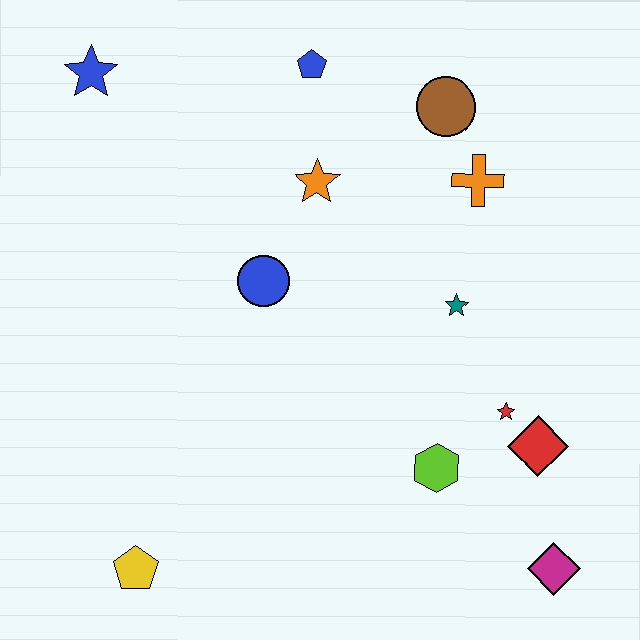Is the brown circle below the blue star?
Yes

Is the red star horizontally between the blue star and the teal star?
No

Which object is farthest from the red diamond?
The blue star is farthest from the red diamond.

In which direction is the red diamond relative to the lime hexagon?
The red diamond is to the right of the lime hexagon.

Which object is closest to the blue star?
The blue pentagon is closest to the blue star.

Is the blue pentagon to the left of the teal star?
Yes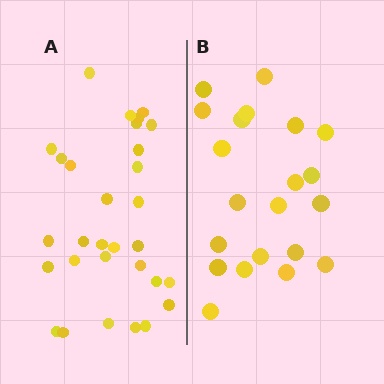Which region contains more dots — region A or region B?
Region A (the left region) has more dots.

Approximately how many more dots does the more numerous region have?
Region A has roughly 8 or so more dots than region B.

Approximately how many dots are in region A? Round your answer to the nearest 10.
About 30 dots.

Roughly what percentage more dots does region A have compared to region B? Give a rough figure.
About 45% more.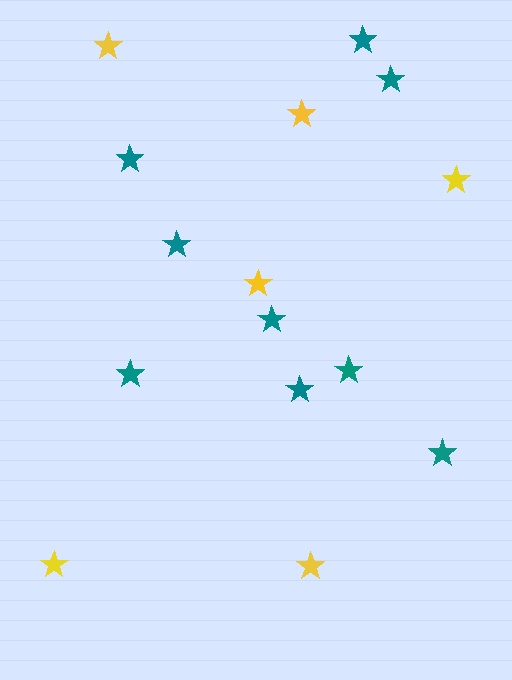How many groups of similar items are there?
There are 2 groups: one group of teal stars (9) and one group of yellow stars (6).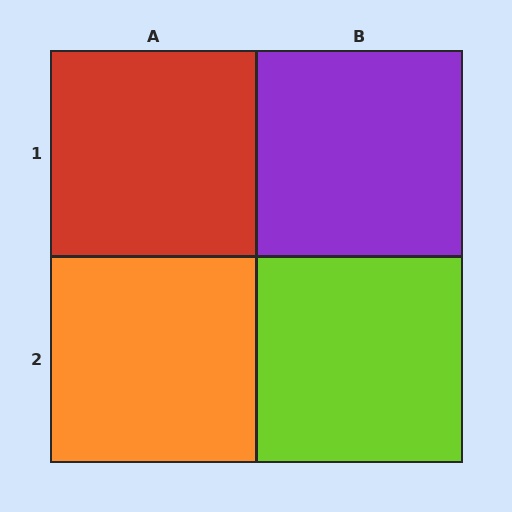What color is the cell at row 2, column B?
Lime.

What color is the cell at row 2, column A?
Orange.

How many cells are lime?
1 cell is lime.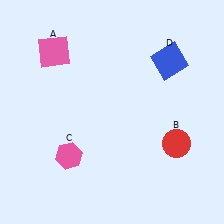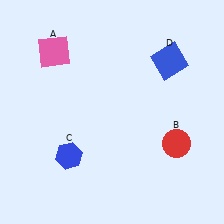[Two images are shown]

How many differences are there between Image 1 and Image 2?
There is 1 difference between the two images.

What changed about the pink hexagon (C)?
In Image 1, C is pink. In Image 2, it changed to blue.